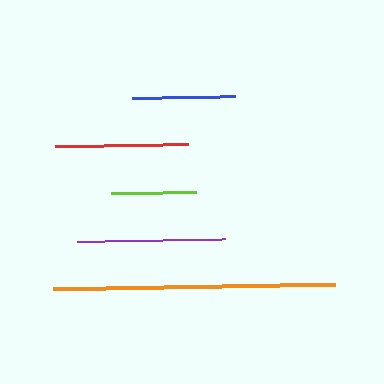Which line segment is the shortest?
The lime line is the shortest at approximately 85 pixels.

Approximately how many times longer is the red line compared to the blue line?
The red line is approximately 1.3 times the length of the blue line.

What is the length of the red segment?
The red segment is approximately 133 pixels long.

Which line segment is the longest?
The orange line is the longest at approximately 282 pixels.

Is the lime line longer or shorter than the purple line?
The purple line is longer than the lime line.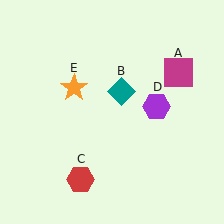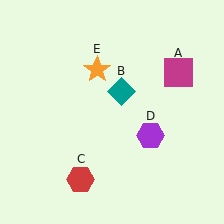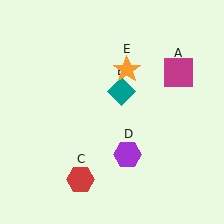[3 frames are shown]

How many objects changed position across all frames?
2 objects changed position: purple hexagon (object D), orange star (object E).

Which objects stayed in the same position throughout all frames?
Magenta square (object A) and teal diamond (object B) and red hexagon (object C) remained stationary.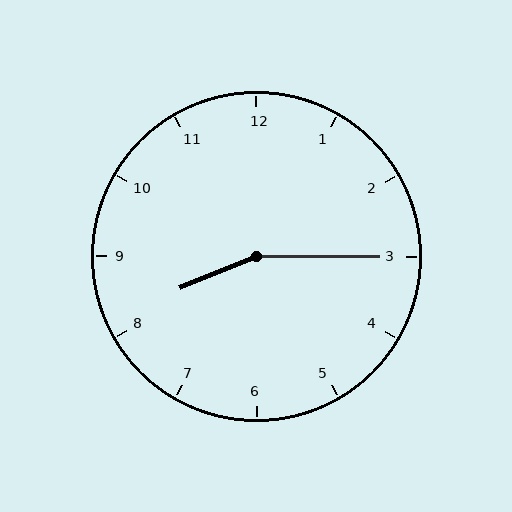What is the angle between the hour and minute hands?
Approximately 158 degrees.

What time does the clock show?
8:15.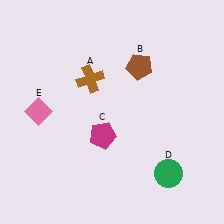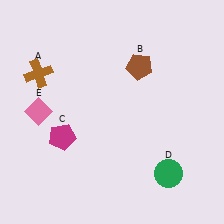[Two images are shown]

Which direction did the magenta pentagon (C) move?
The magenta pentagon (C) moved left.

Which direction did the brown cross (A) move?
The brown cross (A) moved left.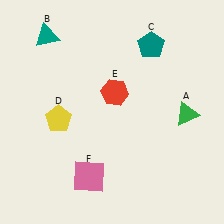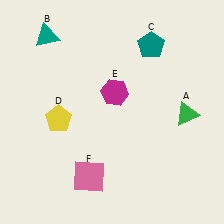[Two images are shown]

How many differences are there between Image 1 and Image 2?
There is 1 difference between the two images.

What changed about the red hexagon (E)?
In Image 1, E is red. In Image 2, it changed to magenta.